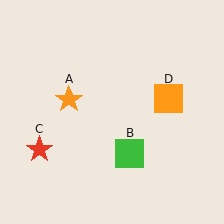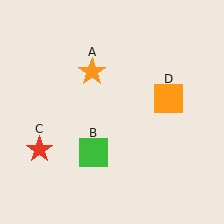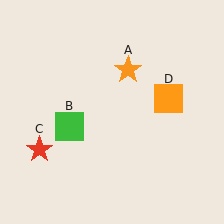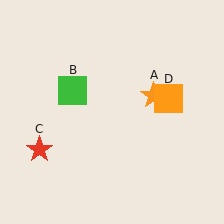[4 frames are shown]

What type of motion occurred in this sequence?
The orange star (object A), green square (object B) rotated clockwise around the center of the scene.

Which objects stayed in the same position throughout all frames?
Red star (object C) and orange square (object D) remained stationary.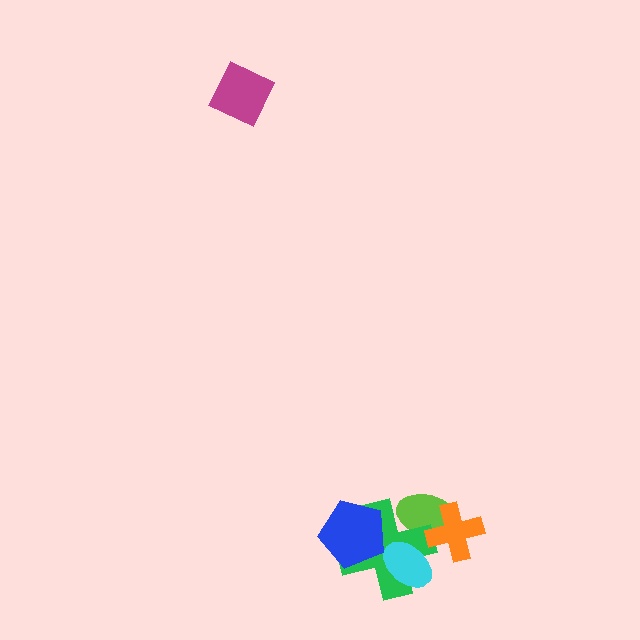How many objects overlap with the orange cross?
1 object overlaps with the orange cross.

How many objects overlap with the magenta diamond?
0 objects overlap with the magenta diamond.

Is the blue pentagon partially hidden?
No, no other shape covers it.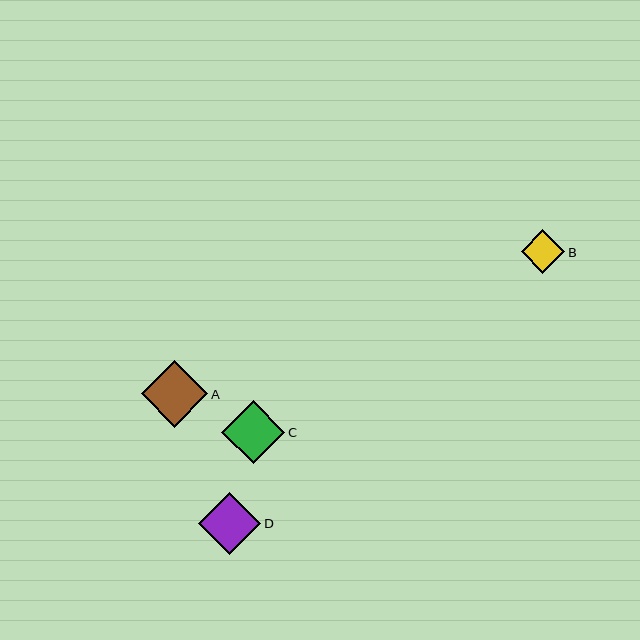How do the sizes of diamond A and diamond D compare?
Diamond A and diamond D are approximately the same size.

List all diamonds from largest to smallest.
From largest to smallest: A, C, D, B.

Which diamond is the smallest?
Diamond B is the smallest with a size of approximately 44 pixels.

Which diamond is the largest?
Diamond A is the largest with a size of approximately 67 pixels.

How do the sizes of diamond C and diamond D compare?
Diamond C and diamond D are approximately the same size.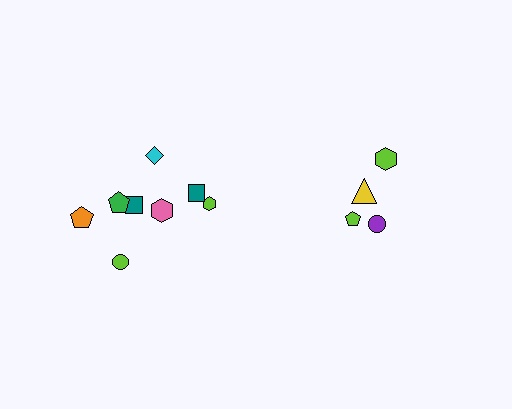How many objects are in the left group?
There are 8 objects.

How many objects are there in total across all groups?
There are 12 objects.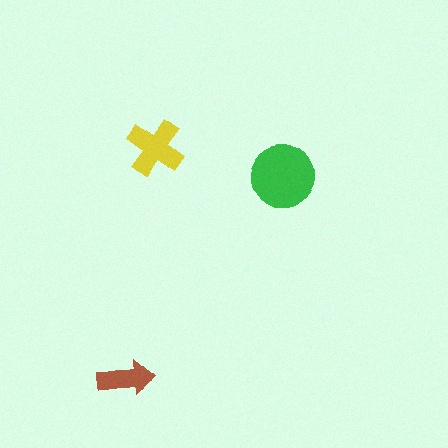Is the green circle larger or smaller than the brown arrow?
Larger.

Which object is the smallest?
The brown arrow.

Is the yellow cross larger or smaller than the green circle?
Smaller.